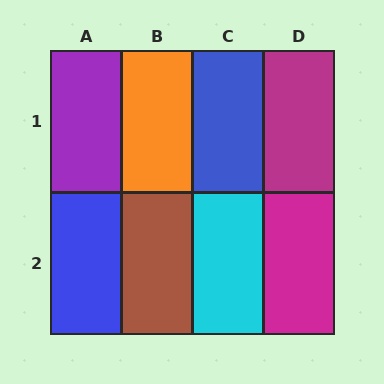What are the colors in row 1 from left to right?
Purple, orange, blue, magenta.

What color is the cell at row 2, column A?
Blue.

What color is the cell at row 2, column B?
Brown.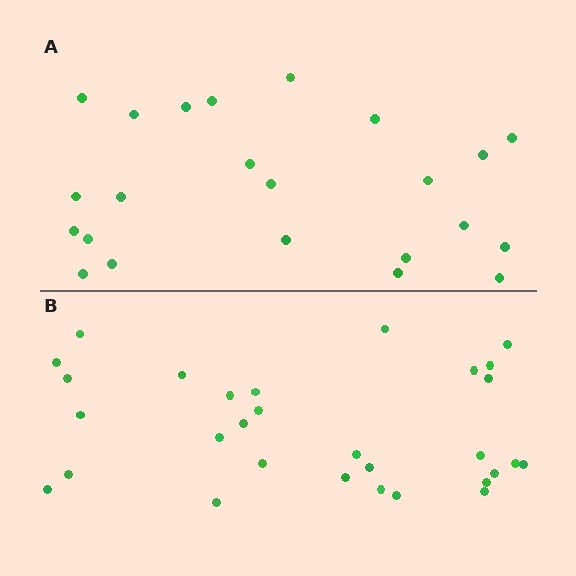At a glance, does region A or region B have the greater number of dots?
Region B (the bottom region) has more dots.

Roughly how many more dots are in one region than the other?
Region B has roughly 8 or so more dots than region A.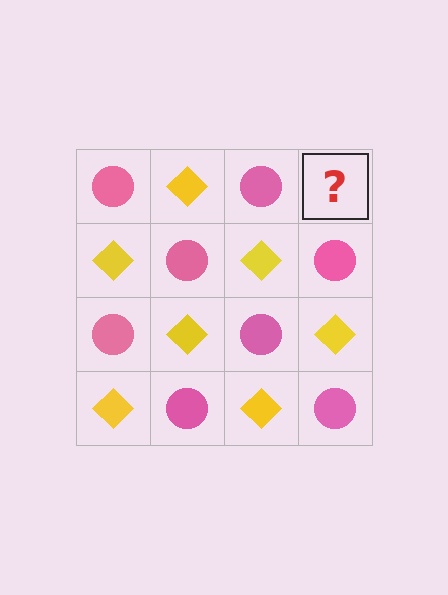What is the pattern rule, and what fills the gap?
The rule is that it alternates pink circle and yellow diamond in a checkerboard pattern. The gap should be filled with a yellow diamond.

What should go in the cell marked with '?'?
The missing cell should contain a yellow diamond.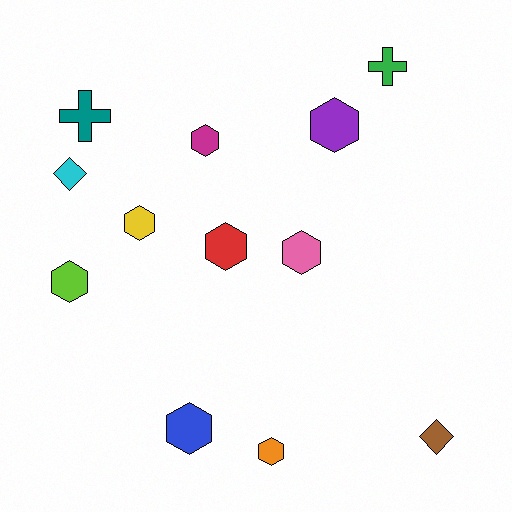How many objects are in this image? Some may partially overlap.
There are 12 objects.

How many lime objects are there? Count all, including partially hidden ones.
There is 1 lime object.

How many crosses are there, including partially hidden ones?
There are 2 crosses.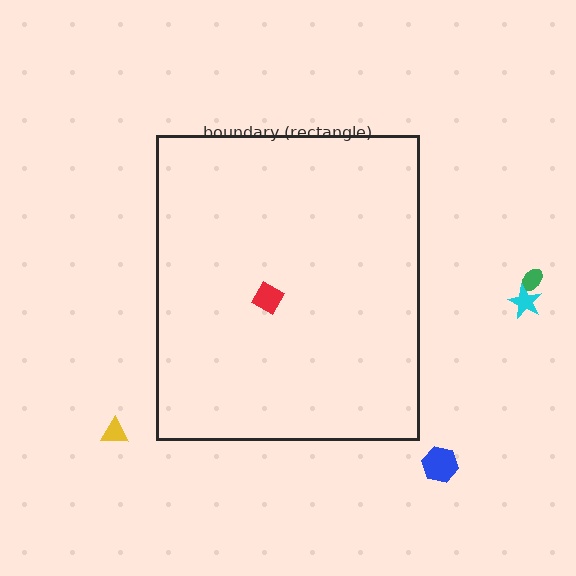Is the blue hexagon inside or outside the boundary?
Outside.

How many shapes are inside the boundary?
1 inside, 4 outside.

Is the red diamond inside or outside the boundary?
Inside.